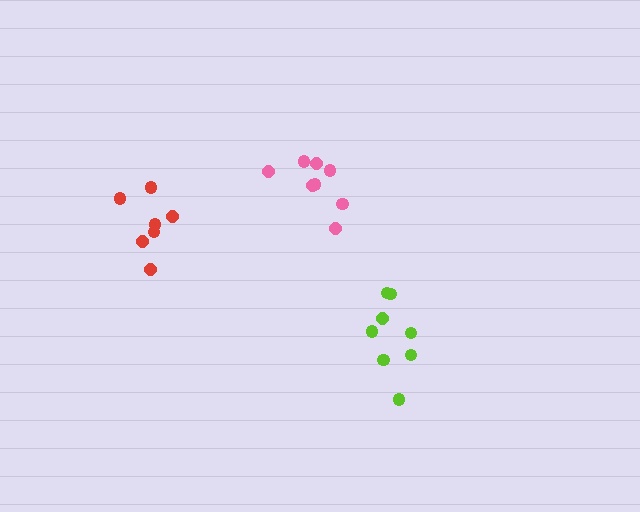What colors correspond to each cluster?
The clusters are colored: lime, red, pink.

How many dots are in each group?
Group 1: 8 dots, Group 2: 7 dots, Group 3: 8 dots (23 total).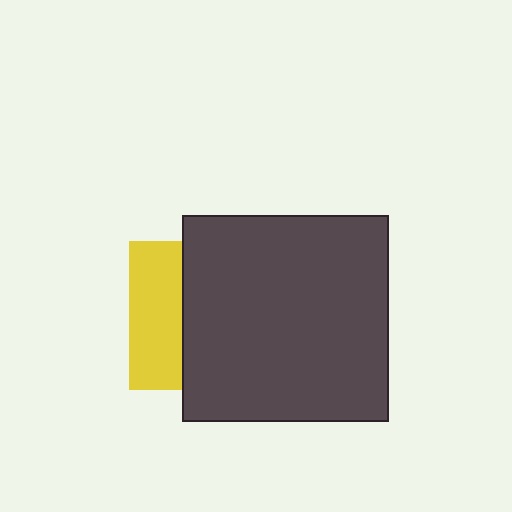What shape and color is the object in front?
The object in front is a dark gray square.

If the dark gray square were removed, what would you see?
You would see the complete yellow square.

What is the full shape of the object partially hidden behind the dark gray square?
The partially hidden object is a yellow square.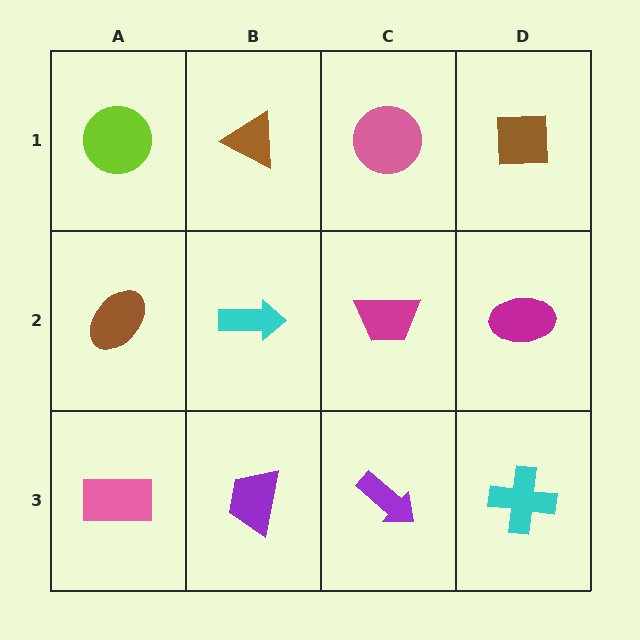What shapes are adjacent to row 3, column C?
A magenta trapezoid (row 2, column C), a purple trapezoid (row 3, column B), a cyan cross (row 3, column D).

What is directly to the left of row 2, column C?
A cyan arrow.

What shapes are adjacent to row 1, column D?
A magenta ellipse (row 2, column D), a pink circle (row 1, column C).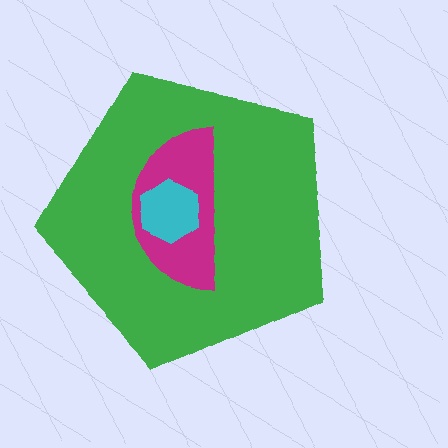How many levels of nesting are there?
3.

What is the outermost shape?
The green pentagon.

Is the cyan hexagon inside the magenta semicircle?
Yes.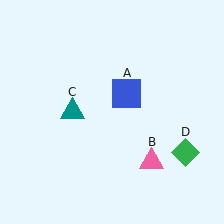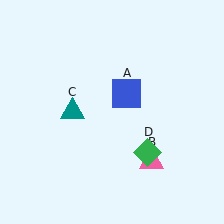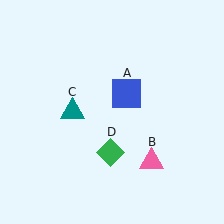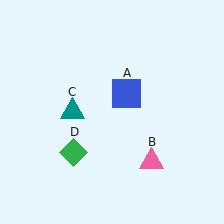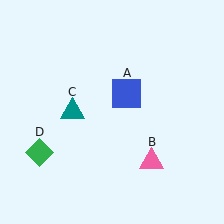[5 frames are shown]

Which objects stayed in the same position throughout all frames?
Blue square (object A) and pink triangle (object B) and teal triangle (object C) remained stationary.